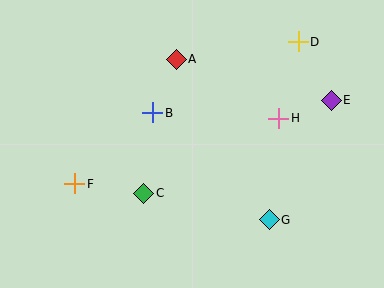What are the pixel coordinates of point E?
Point E is at (331, 100).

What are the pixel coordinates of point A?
Point A is at (176, 59).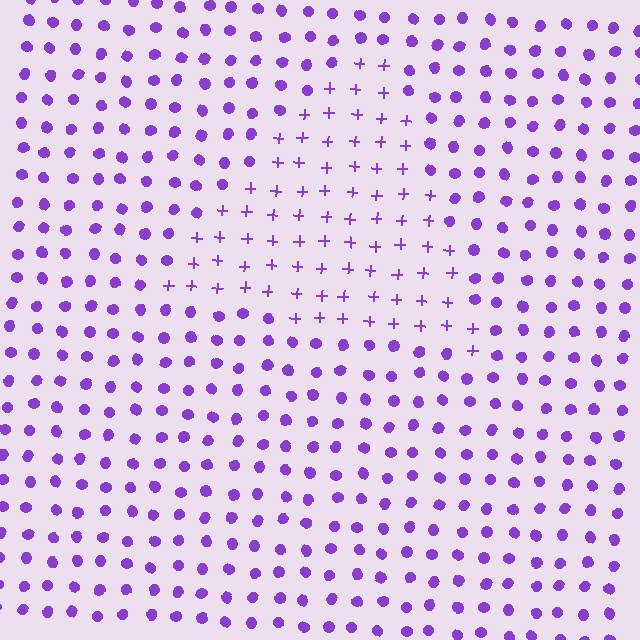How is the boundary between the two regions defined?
The boundary is defined by a change in element shape: plus signs inside vs. circles outside. All elements share the same color and spacing.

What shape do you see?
I see a triangle.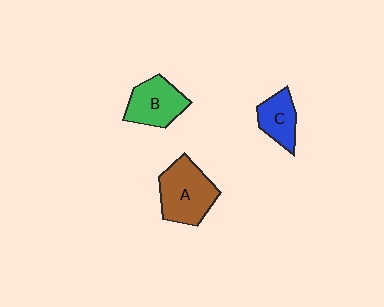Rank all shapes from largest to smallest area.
From largest to smallest: A (brown), B (green), C (blue).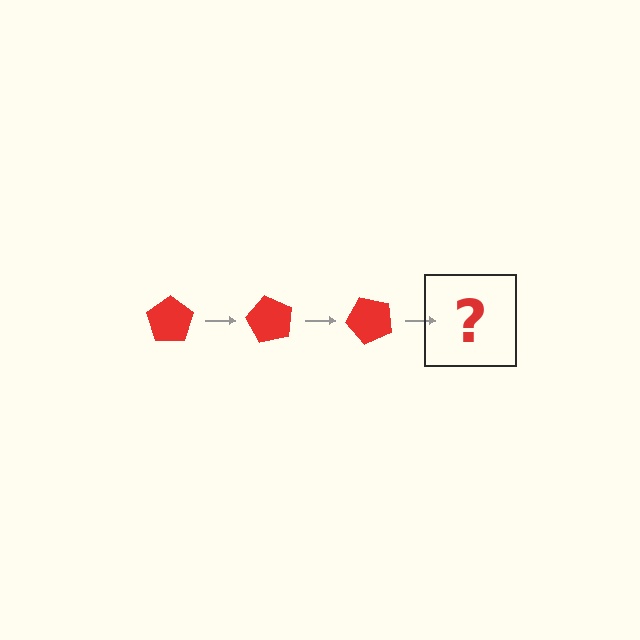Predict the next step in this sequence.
The next step is a red pentagon rotated 180 degrees.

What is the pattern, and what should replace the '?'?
The pattern is that the pentagon rotates 60 degrees each step. The '?' should be a red pentagon rotated 180 degrees.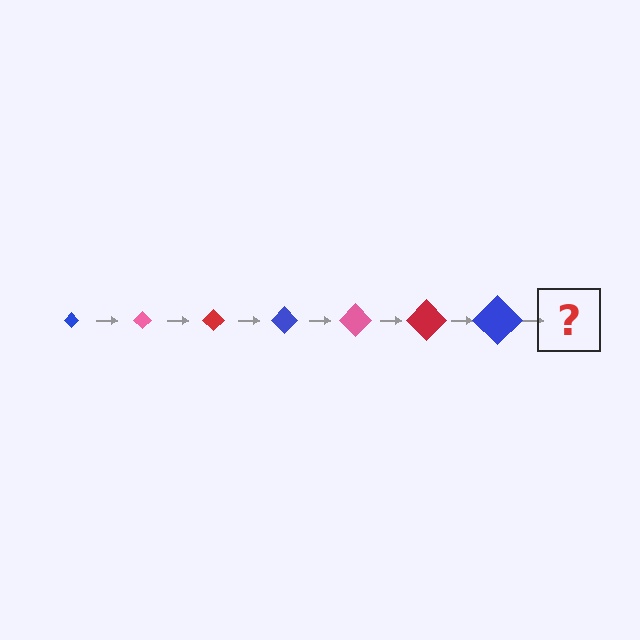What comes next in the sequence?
The next element should be a pink diamond, larger than the previous one.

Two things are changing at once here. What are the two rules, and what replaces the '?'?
The two rules are that the diamond grows larger each step and the color cycles through blue, pink, and red. The '?' should be a pink diamond, larger than the previous one.